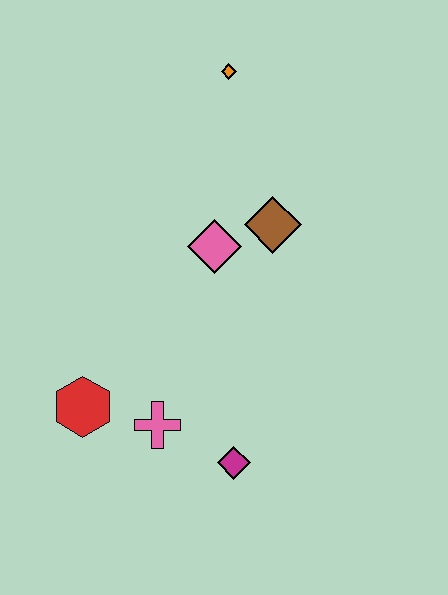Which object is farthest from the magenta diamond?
The orange diamond is farthest from the magenta diamond.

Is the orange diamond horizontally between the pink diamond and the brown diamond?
Yes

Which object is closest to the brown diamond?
The pink diamond is closest to the brown diamond.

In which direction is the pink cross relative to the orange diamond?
The pink cross is below the orange diamond.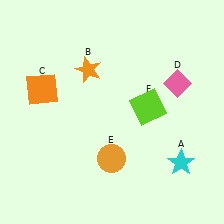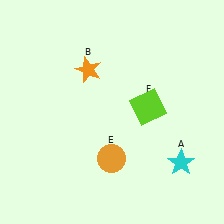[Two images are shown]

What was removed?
The orange square (C), the pink diamond (D) were removed in Image 2.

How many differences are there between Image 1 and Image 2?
There are 2 differences between the two images.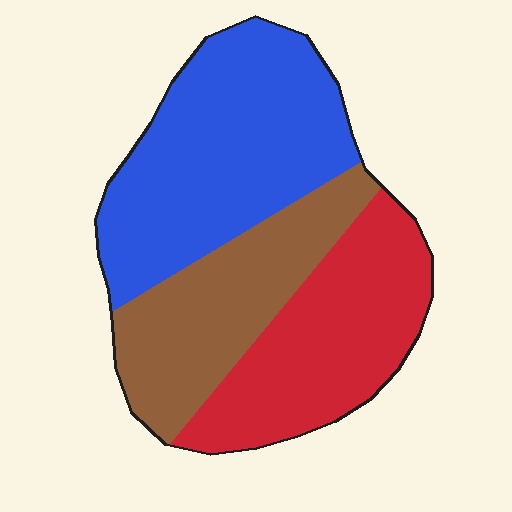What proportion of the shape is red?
Red covers roughly 30% of the shape.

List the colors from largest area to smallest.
From largest to smallest: blue, red, brown.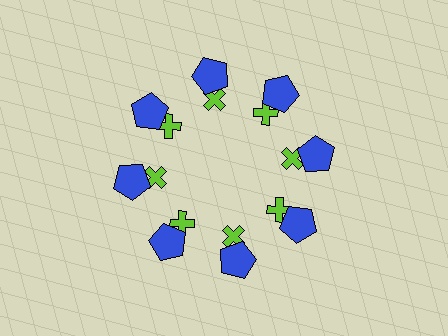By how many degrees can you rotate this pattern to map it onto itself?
The pattern maps onto itself every 45 degrees of rotation.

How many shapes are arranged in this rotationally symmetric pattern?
There are 16 shapes, arranged in 8 groups of 2.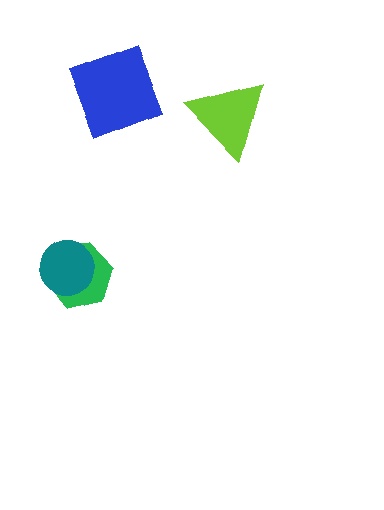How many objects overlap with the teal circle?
1 object overlaps with the teal circle.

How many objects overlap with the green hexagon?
1 object overlaps with the green hexagon.